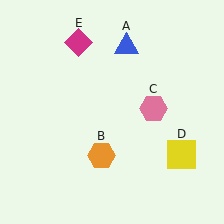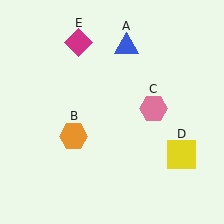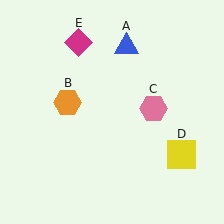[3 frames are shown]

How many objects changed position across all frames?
1 object changed position: orange hexagon (object B).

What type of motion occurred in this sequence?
The orange hexagon (object B) rotated clockwise around the center of the scene.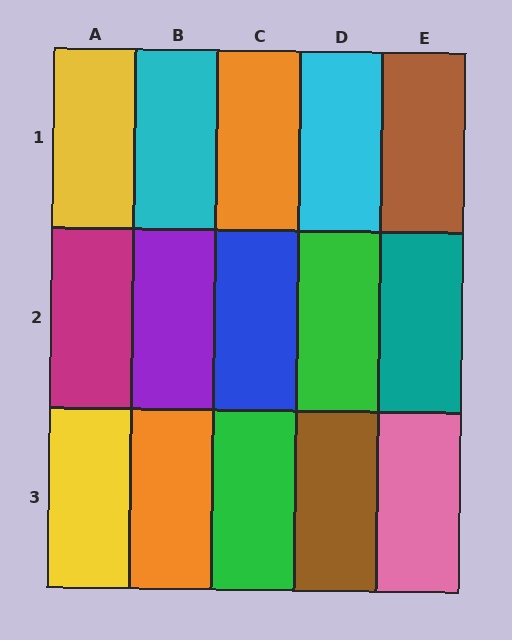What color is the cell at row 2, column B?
Purple.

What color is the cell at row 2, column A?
Magenta.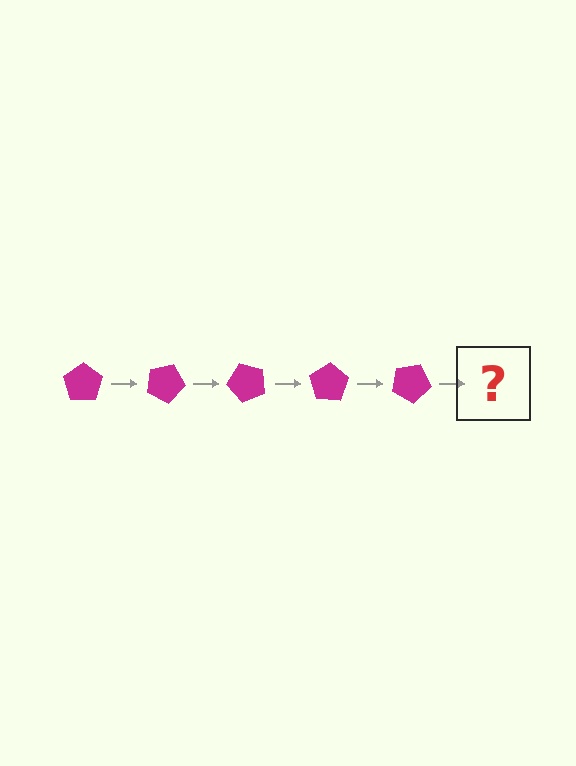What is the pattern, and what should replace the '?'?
The pattern is that the pentagon rotates 25 degrees each step. The '?' should be a magenta pentagon rotated 125 degrees.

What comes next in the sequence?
The next element should be a magenta pentagon rotated 125 degrees.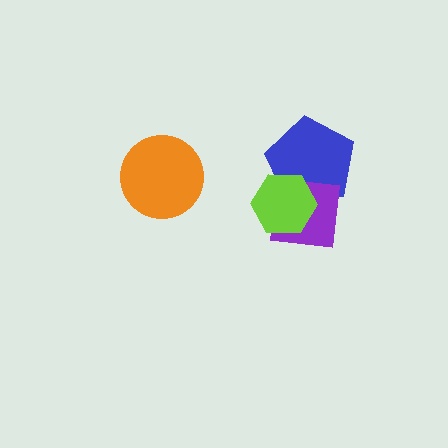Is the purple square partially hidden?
Yes, it is partially covered by another shape.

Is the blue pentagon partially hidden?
Yes, it is partially covered by another shape.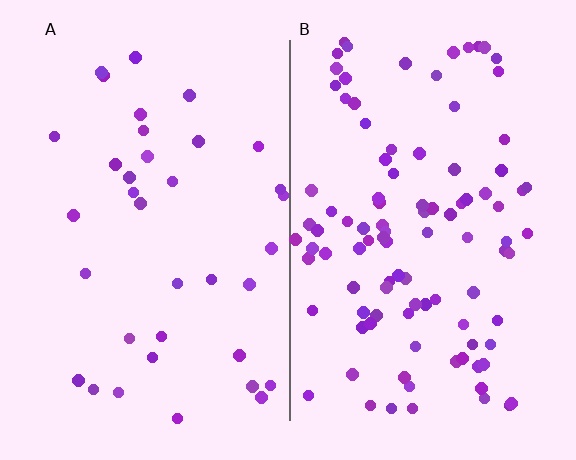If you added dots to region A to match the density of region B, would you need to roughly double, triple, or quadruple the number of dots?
Approximately triple.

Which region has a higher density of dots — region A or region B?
B (the right).